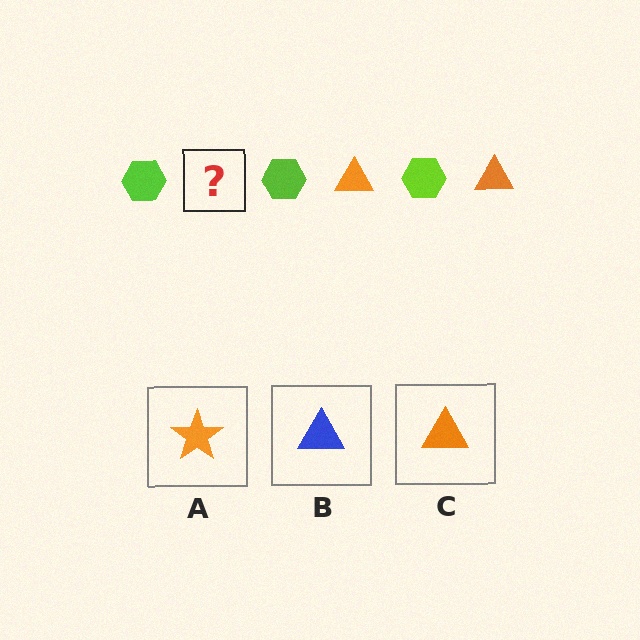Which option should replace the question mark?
Option C.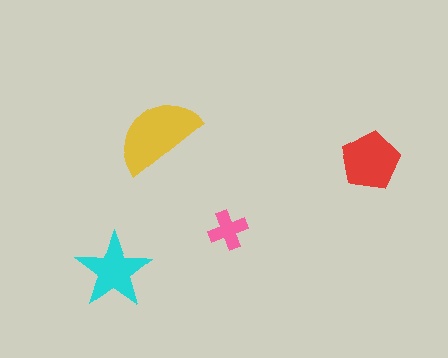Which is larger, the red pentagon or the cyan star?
The red pentagon.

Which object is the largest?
The yellow semicircle.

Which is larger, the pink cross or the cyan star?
The cyan star.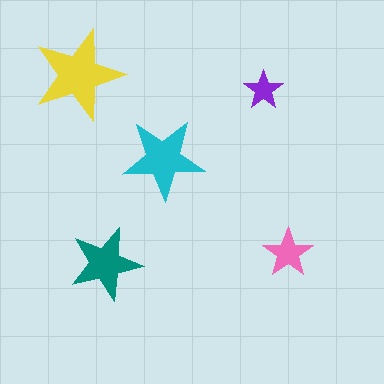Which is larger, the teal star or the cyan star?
The cyan one.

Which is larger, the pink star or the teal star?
The teal one.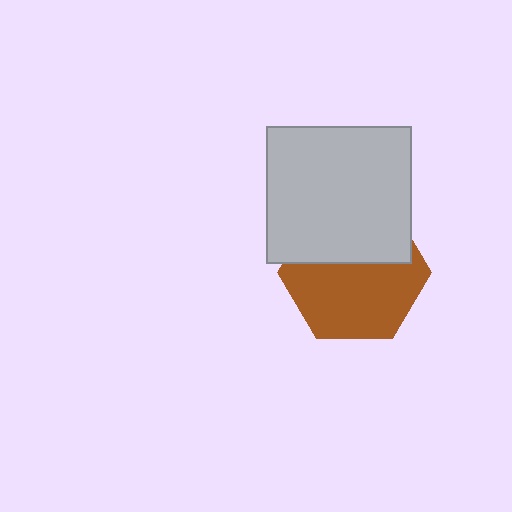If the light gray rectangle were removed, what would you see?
You would see the complete brown hexagon.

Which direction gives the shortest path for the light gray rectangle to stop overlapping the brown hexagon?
Moving up gives the shortest separation.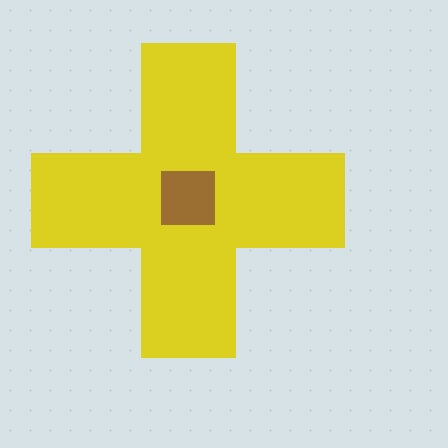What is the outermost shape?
The yellow cross.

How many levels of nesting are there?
2.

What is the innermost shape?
The brown square.